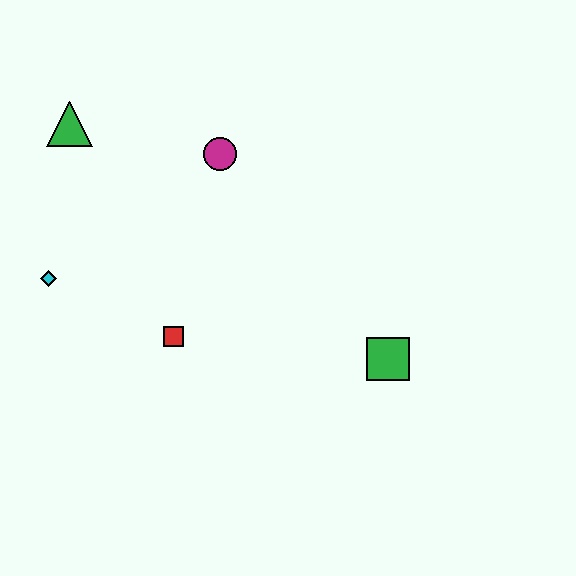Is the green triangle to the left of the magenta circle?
Yes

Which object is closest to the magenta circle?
The green triangle is closest to the magenta circle.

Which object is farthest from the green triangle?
The green square is farthest from the green triangle.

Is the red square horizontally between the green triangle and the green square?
Yes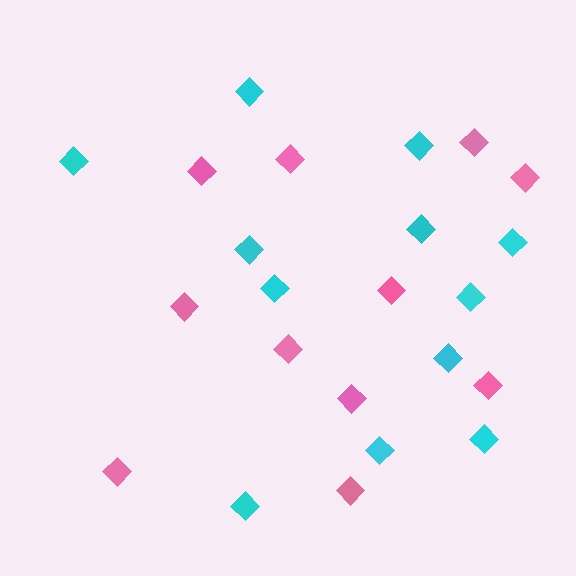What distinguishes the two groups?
There are 2 groups: one group of pink diamonds (11) and one group of cyan diamonds (12).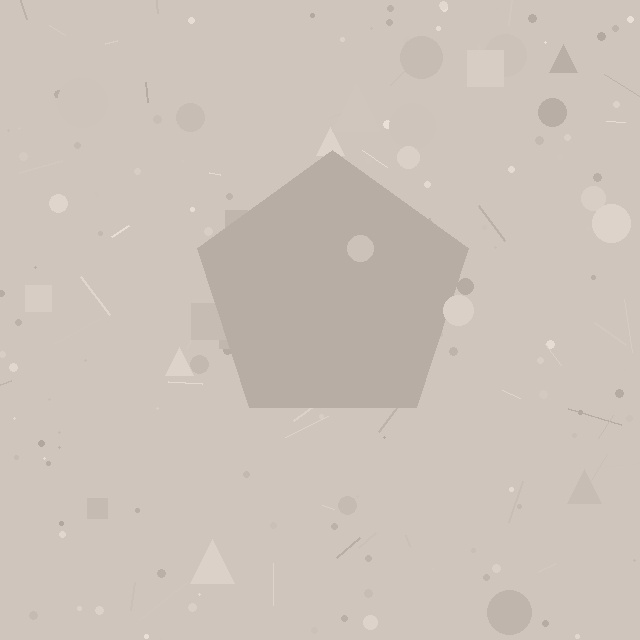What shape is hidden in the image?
A pentagon is hidden in the image.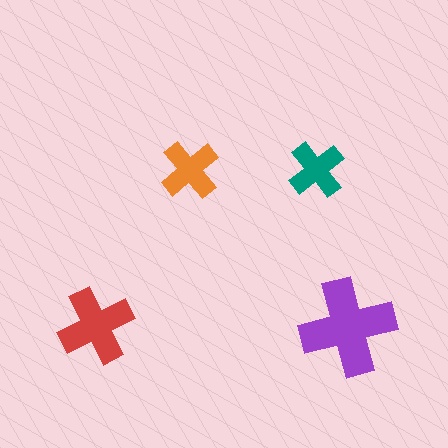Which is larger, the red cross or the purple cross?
The purple one.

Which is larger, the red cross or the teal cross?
The red one.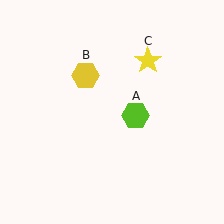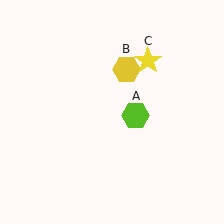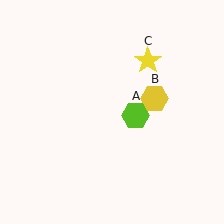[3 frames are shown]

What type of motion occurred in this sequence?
The yellow hexagon (object B) rotated clockwise around the center of the scene.